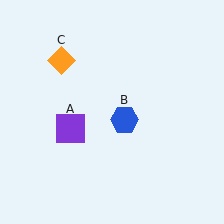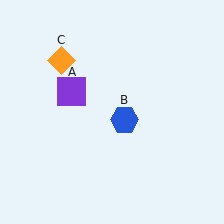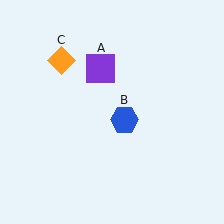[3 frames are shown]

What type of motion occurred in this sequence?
The purple square (object A) rotated clockwise around the center of the scene.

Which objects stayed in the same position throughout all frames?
Blue hexagon (object B) and orange diamond (object C) remained stationary.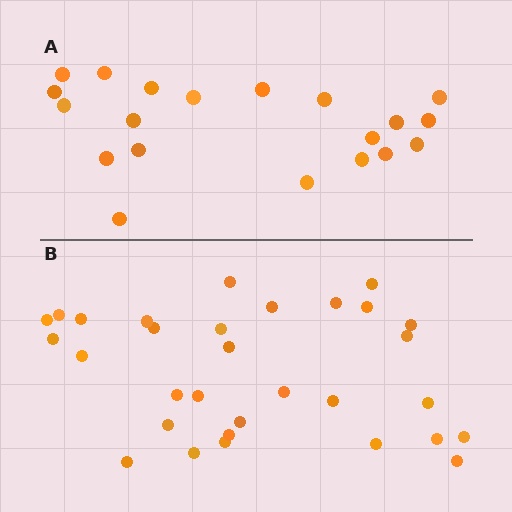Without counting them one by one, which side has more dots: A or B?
Region B (the bottom region) has more dots.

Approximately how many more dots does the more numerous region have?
Region B has roughly 12 or so more dots than region A.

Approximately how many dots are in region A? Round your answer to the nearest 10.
About 20 dots.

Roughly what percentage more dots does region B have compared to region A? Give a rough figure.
About 55% more.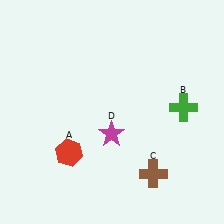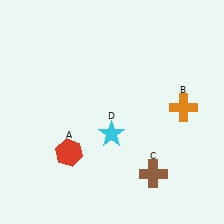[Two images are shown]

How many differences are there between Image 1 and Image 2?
There are 2 differences between the two images.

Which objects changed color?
B changed from green to orange. D changed from magenta to cyan.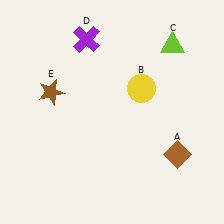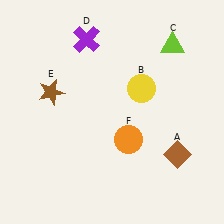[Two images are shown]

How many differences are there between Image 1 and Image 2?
There is 1 difference between the two images.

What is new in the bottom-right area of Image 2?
An orange circle (F) was added in the bottom-right area of Image 2.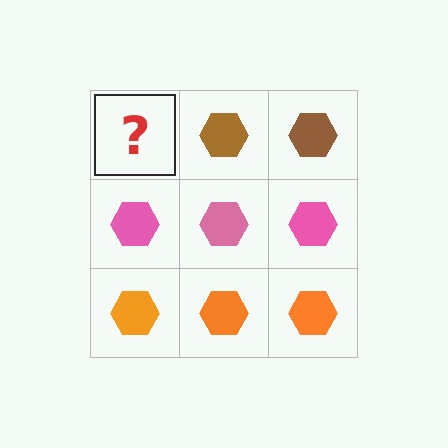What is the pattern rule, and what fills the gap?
The rule is that each row has a consistent color. The gap should be filled with a brown hexagon.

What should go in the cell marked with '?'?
The missing cell should contain a brown hexagon.